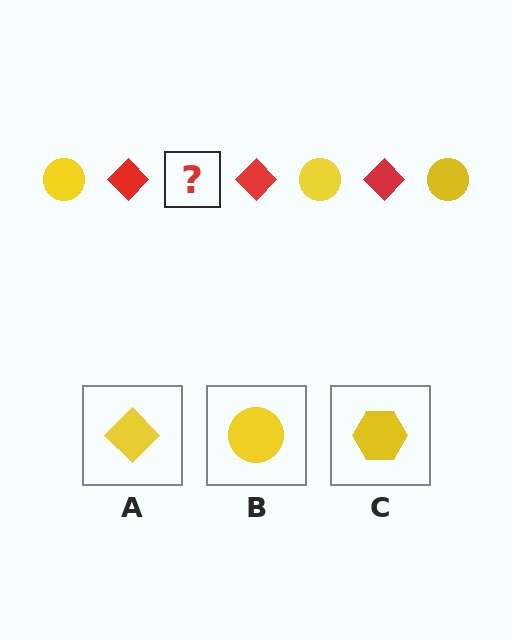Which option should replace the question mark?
Option B.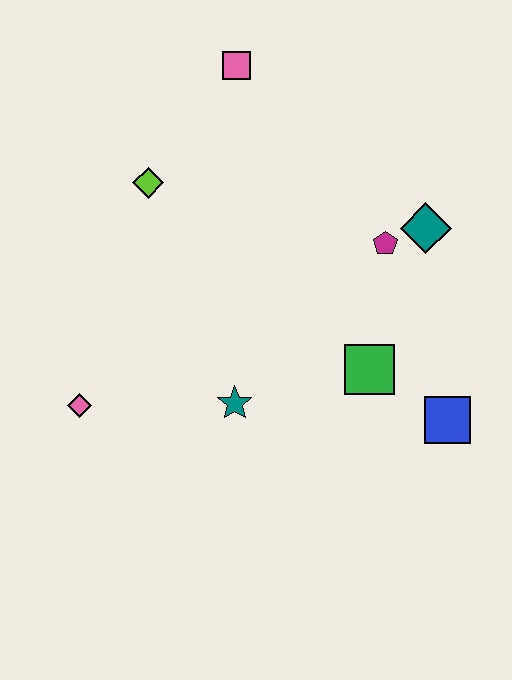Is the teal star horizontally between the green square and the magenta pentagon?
No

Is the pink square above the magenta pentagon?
Yes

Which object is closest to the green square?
The blue square is closest to the green square.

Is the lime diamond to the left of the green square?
Yes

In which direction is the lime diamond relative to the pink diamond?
The lime diamond is above the pink diamond.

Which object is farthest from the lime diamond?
The blue square is farthest from the lime diamond.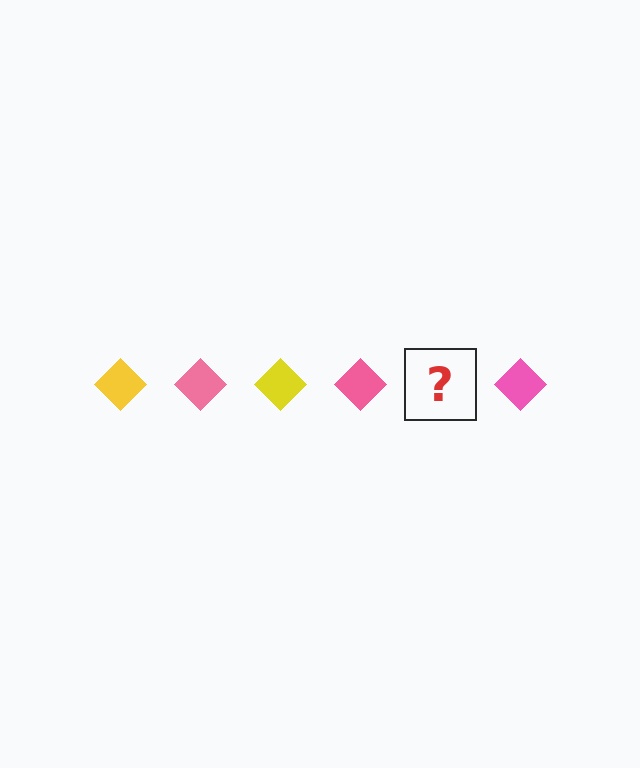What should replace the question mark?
The question mark should be replaced with a yellow diamond.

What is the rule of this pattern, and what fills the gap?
The rule is that the pattern cycles through yellow, pink diamonds. The gap should be filled with a yellow diamond.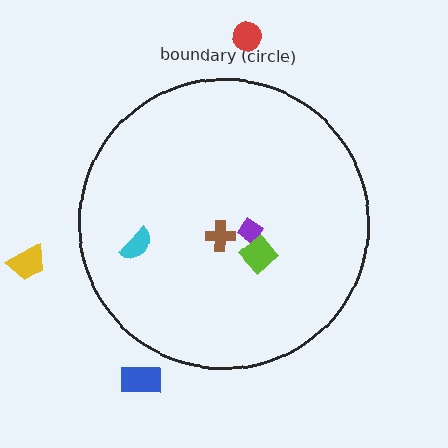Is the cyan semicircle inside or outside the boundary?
Inside.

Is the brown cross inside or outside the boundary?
Inside.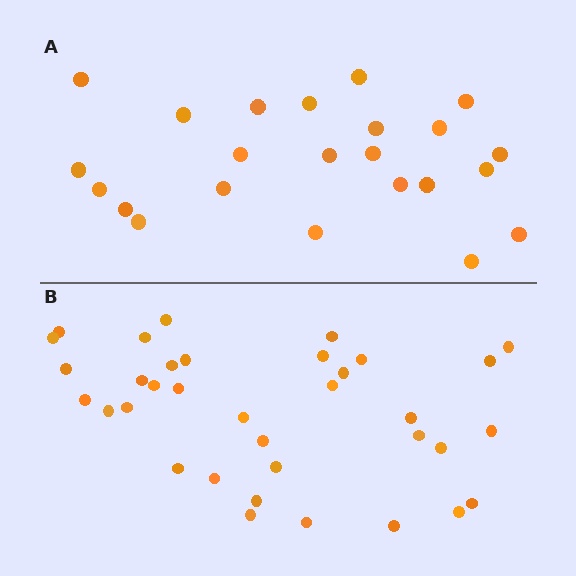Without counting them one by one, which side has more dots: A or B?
Region B (the bottom region) has more dots.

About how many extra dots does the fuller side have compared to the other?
Region B has roughly 12 or so more dots than region A.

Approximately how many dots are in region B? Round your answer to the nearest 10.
About 40 dots. (The exact count is 35, which rounds to 40.)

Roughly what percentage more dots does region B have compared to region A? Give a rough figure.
About 50% more.